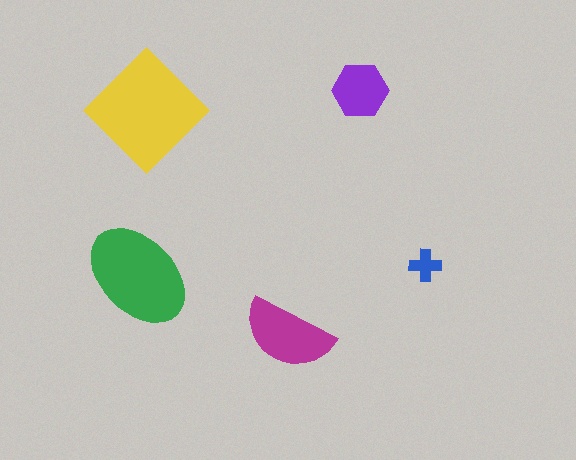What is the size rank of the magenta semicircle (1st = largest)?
3rd.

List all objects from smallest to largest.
The blue cross, the purple hexagon, the magenta semicircle, the green ellipse, the yellow diamond.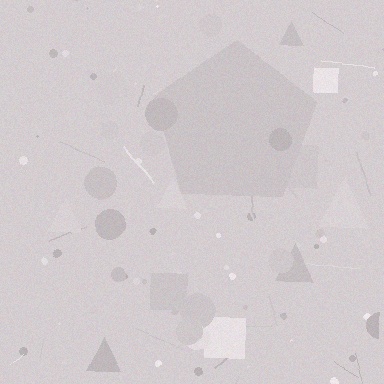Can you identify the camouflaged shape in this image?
The camouflaged shape is a pentagon.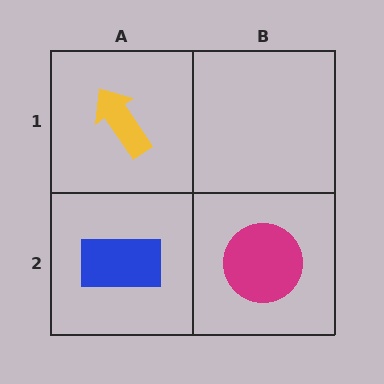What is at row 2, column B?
A magenta circle.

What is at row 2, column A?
A blue rectangle.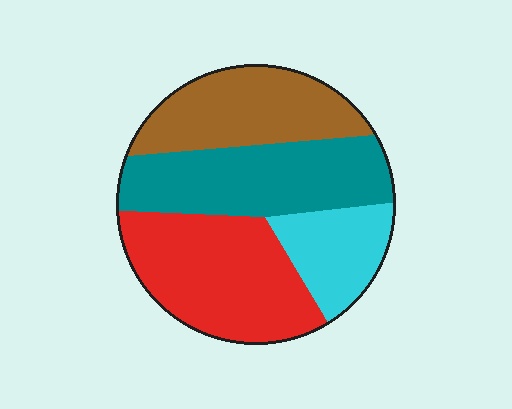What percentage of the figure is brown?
Brown takes up about one quarter (1/4) of the figure.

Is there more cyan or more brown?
Brown.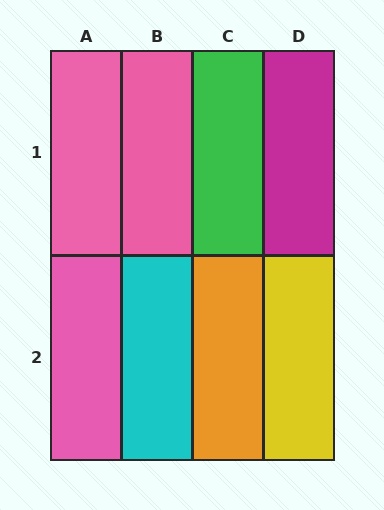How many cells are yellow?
1 cell is yellow.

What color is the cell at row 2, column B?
Cyan.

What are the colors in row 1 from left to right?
Pink, pink, green, magenta.